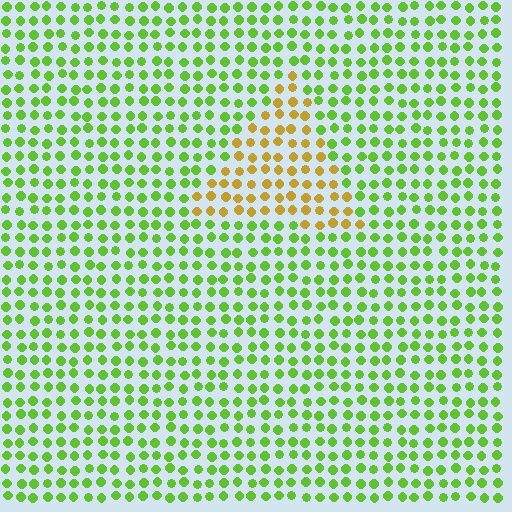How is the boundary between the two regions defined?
The boundary is defined purely by a slight shift in hue (about 55 degrees). Spacing, size, and orientation are identical on both sides.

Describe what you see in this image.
The image is filled with small lime elements in a uniform arrangement. A triangle-shaped region is visible where the elements are tinted to a slightly different hue, forming a subtle color boundary.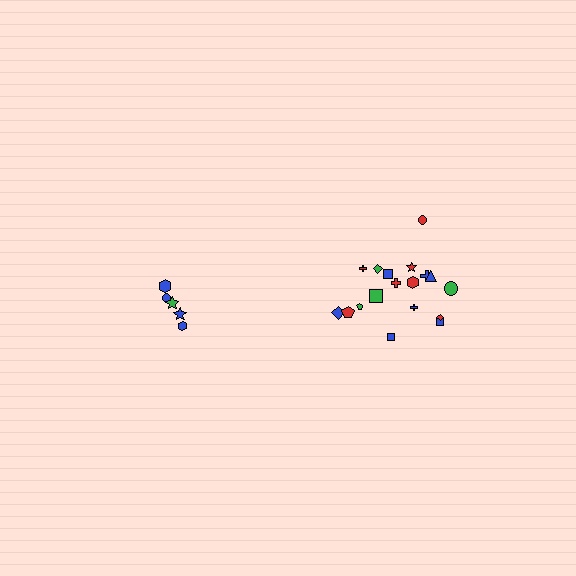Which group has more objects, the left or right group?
The right group.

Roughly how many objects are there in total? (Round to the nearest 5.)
Roughly 25 objects in total.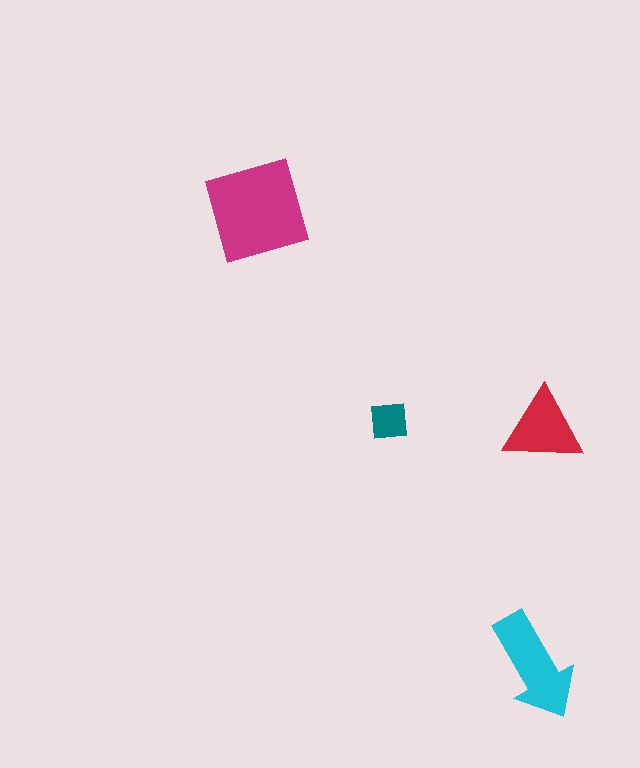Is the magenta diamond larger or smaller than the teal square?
Larger.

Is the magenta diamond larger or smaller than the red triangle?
Larger.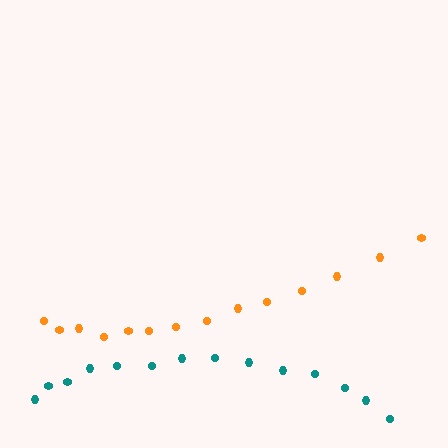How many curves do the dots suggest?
There are 2 distinct paths.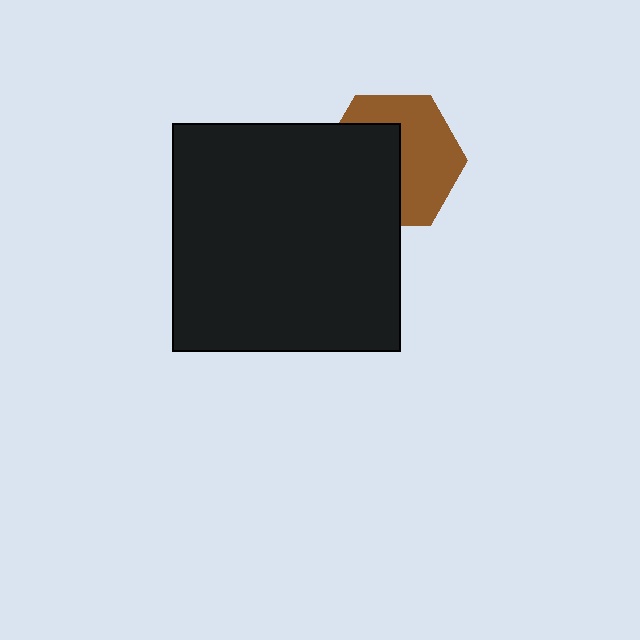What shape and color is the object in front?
The object in front is a black square.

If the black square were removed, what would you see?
You would see the complete brown hexagon.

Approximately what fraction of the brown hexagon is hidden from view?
Roughly 47% of the brown hexagon is hidden behind the black square.